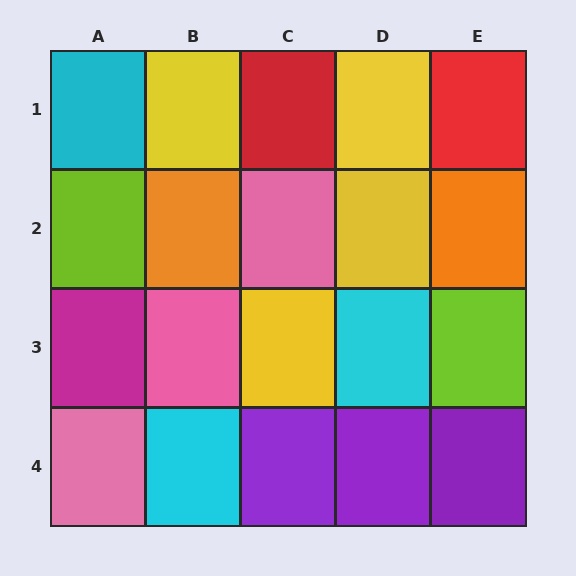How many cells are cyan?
3 cells are cyan.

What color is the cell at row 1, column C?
Red.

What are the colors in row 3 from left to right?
Magenta, pink, yellow, cyan, lime.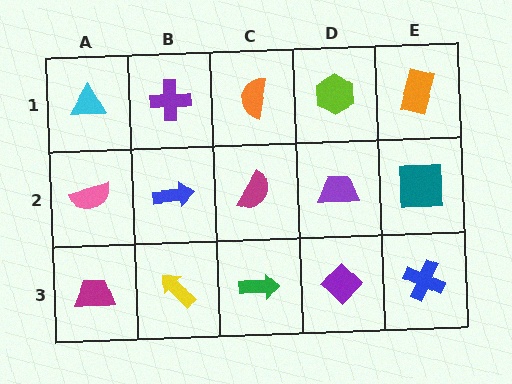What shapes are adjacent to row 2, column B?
A purple cross (row 1, column B), a yellow arrow (row 3, column B), a pink semicircle (row 2, column A), a magenta semicircle (row 2, column C).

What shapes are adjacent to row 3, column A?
A pink semicircle (row 2, column A), a yellow arrow (row 3, column B).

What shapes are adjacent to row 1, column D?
A purple trapezoid (row 2, column D), an orange semicircle (row 1, column C), an orange rectangle (row 1, column E).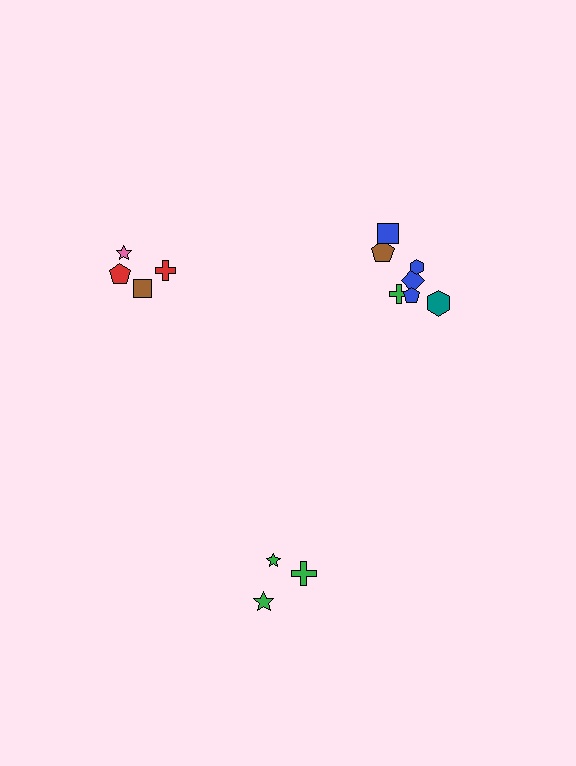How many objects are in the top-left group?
There are 4 objects.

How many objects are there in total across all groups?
There are 14 objects.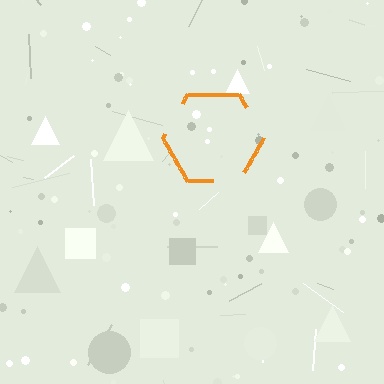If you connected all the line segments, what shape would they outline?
They would outline a hexagon.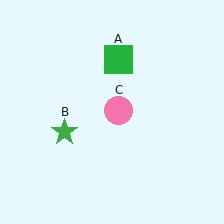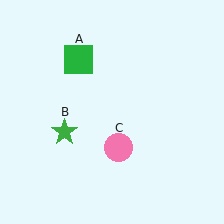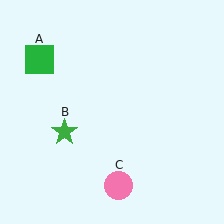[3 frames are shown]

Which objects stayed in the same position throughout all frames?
Green star (object B) remained stationary.